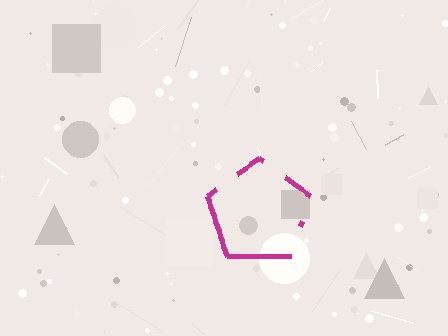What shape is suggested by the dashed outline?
The dashed outline suggests a pentagon.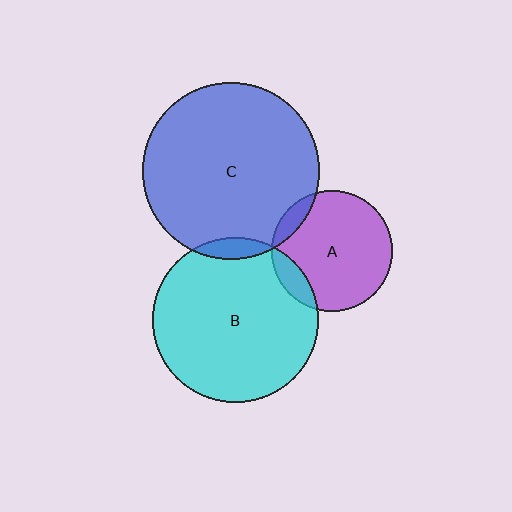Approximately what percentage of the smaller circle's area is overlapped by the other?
Approximately 5%.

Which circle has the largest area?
Circle C (blue).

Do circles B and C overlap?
Yes.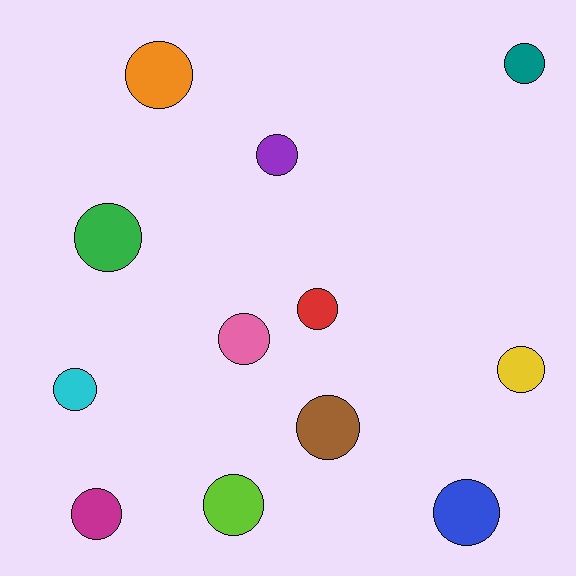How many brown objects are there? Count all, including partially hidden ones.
There is 1 brown object.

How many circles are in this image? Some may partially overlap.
There are 12 circles.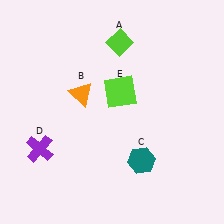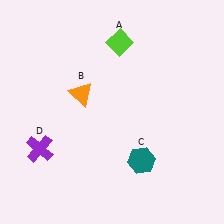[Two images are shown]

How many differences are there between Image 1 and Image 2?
There is 1 difference between the two images.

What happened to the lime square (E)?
The lime square (E) was removed in Image 2. It was in the top-right area of Image 1.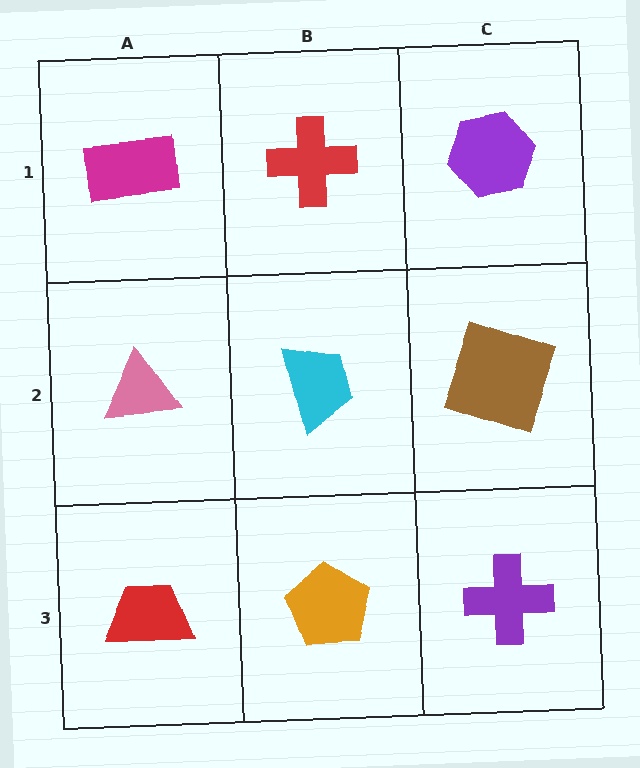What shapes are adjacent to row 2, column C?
A purple hexagon (row 1, column C), a purple cross (row 3, column C), a cyan trapezoid (row 2, column B).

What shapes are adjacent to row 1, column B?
A cyan trapezoid (row 2, column B), a magenta rectangle (row 1, column A), a purple hexagon (row 1, column C).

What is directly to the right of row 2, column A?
A cyan trapezoid.